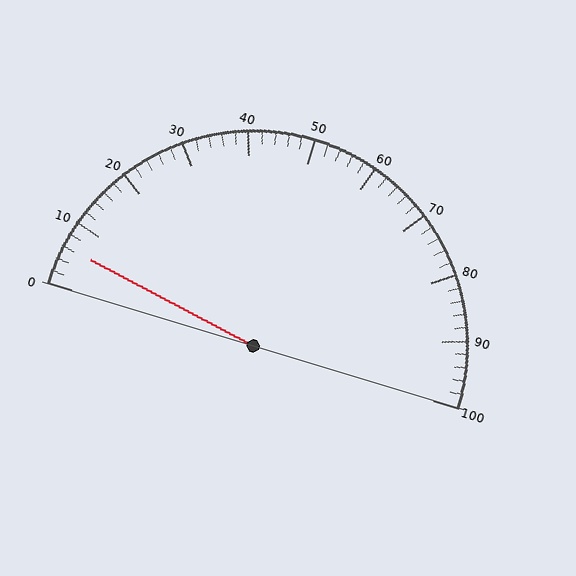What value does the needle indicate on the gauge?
The needle indicates approximately 6.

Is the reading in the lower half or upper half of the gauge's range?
The reading is in the lower half of the range (0 to 100).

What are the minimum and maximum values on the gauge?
The gauge ranges from 0 to 100.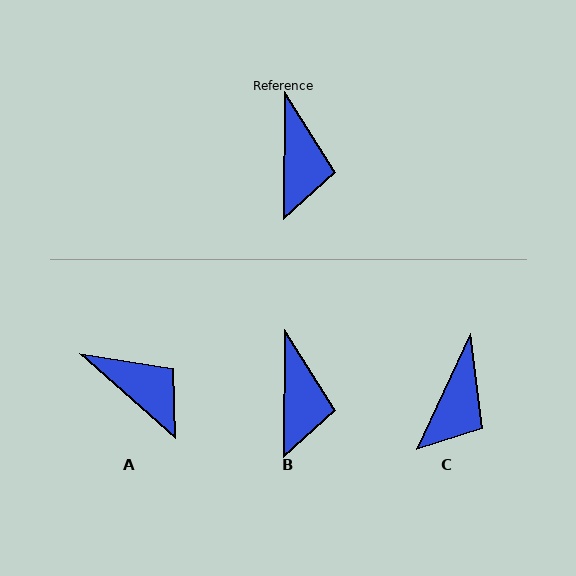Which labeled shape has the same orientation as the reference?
B.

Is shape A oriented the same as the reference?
No, it is off by about 49 degrees.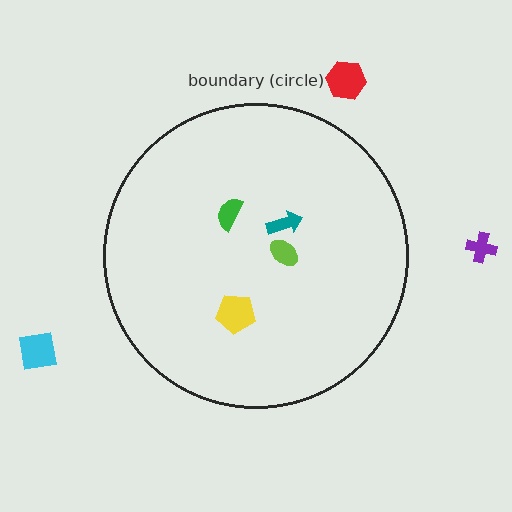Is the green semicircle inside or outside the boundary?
Inside.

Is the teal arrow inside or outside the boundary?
Inside.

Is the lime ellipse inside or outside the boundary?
Inside.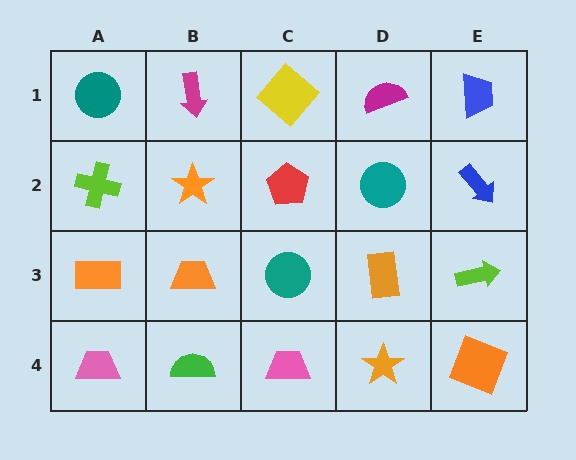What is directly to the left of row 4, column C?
A green semicircle.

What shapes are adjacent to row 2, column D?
A magenta semicircle (row 1, column D), an orange rectangle (row 3, column D), a red pentagon (row 2, column C), a blue arrow (row 2, column E).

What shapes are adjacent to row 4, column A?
An orange rectangle (row 3, column A), a green semicircle (row 4, column B).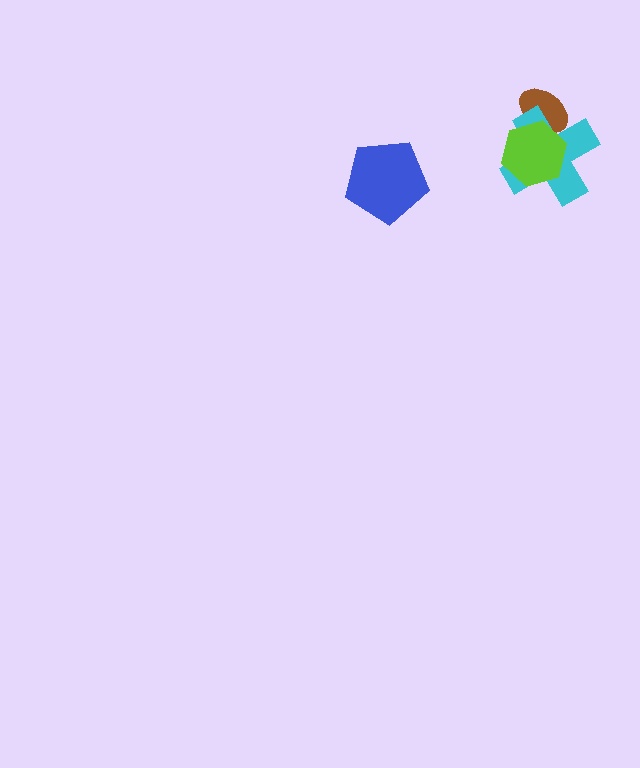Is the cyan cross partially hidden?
Yes, it is partially covered by another shape.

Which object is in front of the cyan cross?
The lime hexagon is in front of the cyan cross.